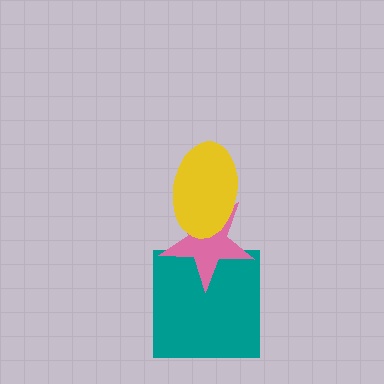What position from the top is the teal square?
The teal square is 3rd from the top.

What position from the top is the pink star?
The pink star is 2nd from the top.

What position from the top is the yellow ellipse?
The yellow ellipse is 1st from the top.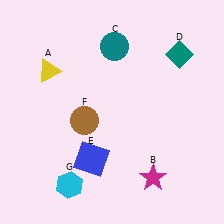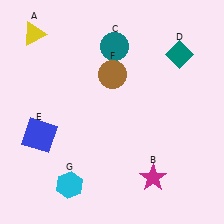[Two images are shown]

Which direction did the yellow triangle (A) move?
The yellow triangle (A) moved up.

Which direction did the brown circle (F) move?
The brown circle (F) moved up.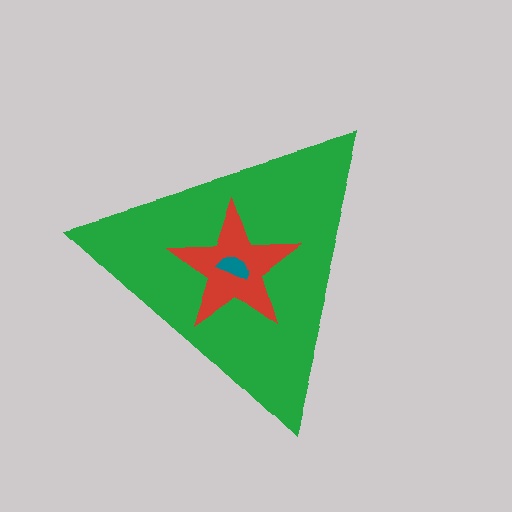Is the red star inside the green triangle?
Yes.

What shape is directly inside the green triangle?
The red star.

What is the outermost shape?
The green triangle.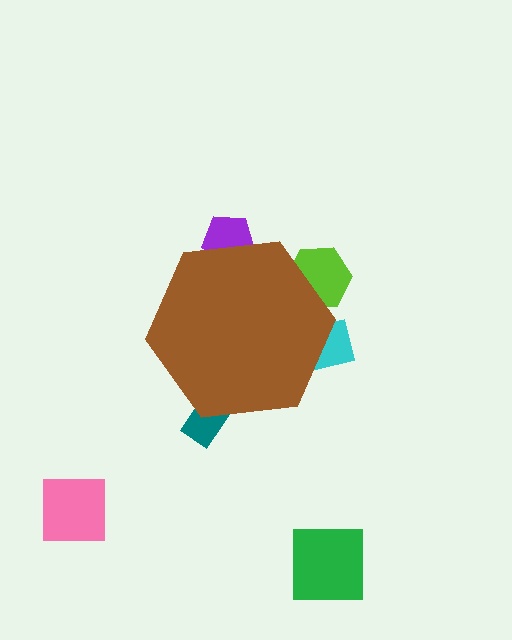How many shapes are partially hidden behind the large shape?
4 shapes are partially hidden.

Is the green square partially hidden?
No, the green square is fully visible.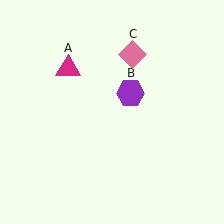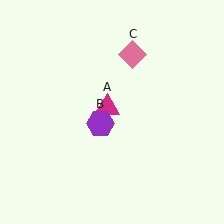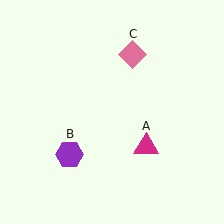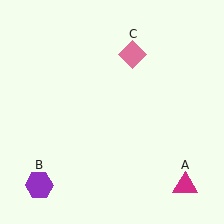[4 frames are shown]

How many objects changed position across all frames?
2 objects changed position: magenta triangle (object A), purple hexagon (object B).